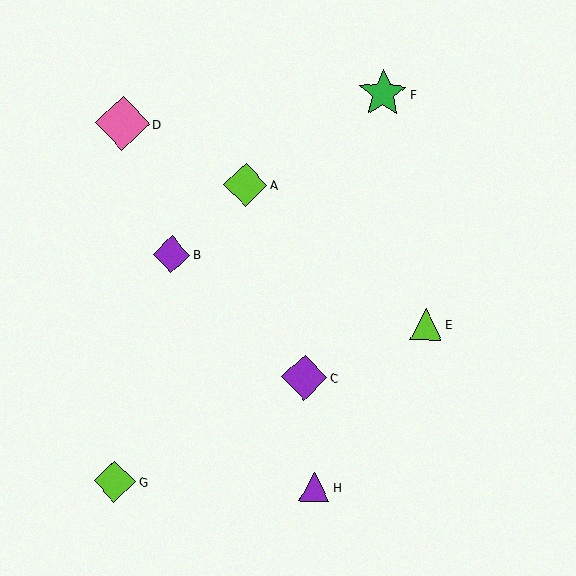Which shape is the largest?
The pink diamond (labeled D) is the largest.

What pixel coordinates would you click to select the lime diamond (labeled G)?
Click at (115, 482) to select the lime diamond G.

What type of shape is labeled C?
Shape C is a purple diamond.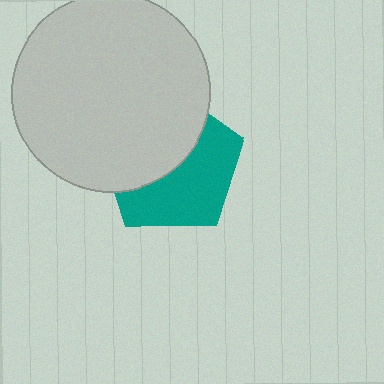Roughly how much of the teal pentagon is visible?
About half of it is visible (roughly 51%).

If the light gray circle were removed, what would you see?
You would see the complete teal pentagon.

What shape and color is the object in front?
The object in front is a light gray circle.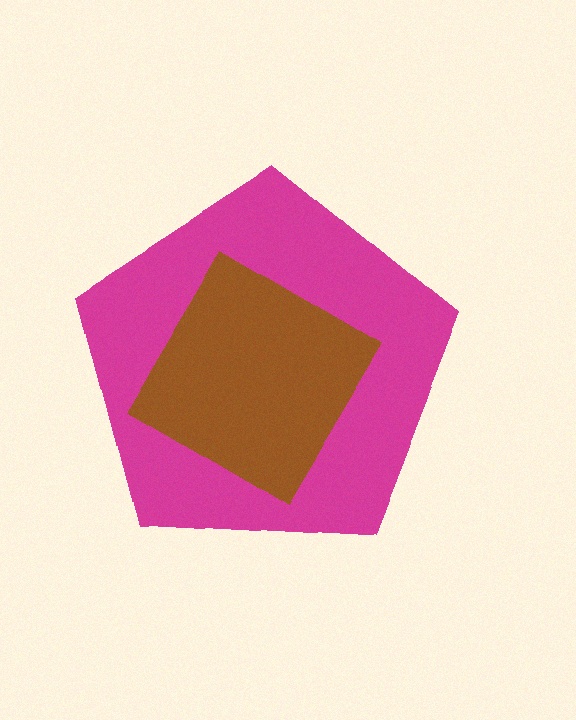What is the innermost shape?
The brown diamond.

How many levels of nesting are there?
2.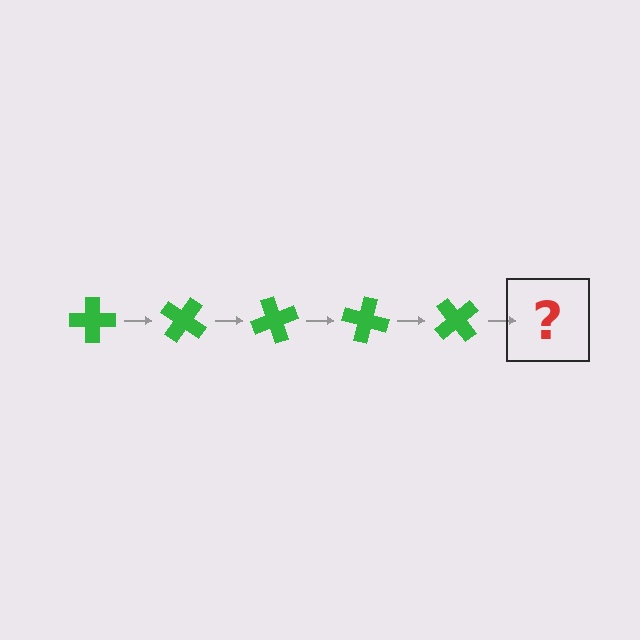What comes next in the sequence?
The next element should be a green cross rotated 175 degrees.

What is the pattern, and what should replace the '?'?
The pattern is that the cross rotates 35 degrees each step. The '?' should be a green cross rotated 175 degrees.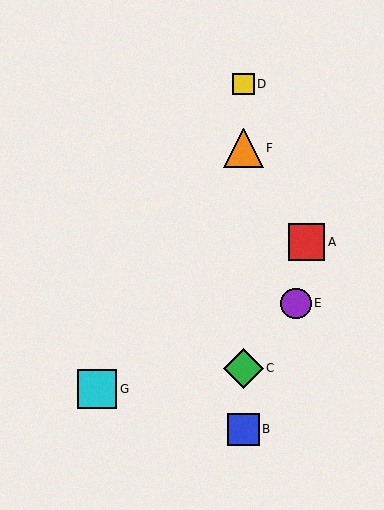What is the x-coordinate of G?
Object G is at x≈97.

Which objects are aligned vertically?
Objects B, C, D, F are aligned vertically.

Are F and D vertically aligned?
Yes, both are at x≈244.